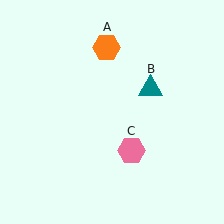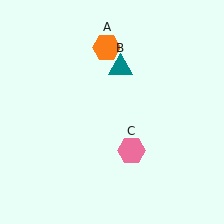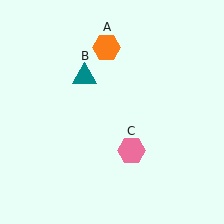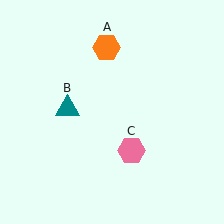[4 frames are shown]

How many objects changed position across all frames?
1 object changed position: teal triangle (object B).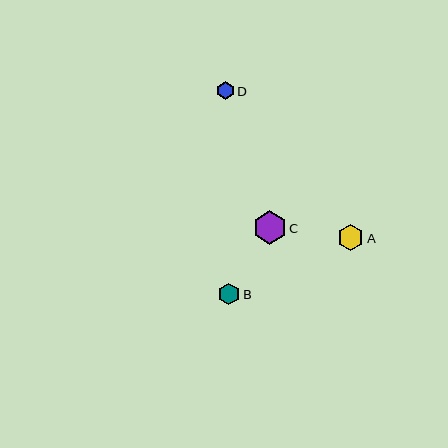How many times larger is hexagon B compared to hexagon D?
Hexagon B is approximately 1.2 times the size of hexagon D.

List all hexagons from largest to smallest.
From largest to smallest: C, A, B, D.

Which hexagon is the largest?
Hexagon C is the largest with a size of approximately 33 pixels.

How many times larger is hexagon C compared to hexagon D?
Hexagon C is approximately 1.9 times the size of hexagon D.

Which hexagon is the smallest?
Hexagon D is the smallest with a size of approximately 18 pixels.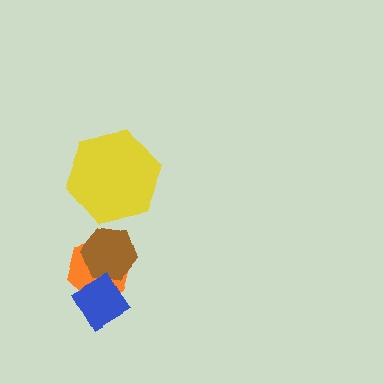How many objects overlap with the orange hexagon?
2 objects overlap with the orange hexagon.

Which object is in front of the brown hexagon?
The blue diamond is in front of the brown hexagon.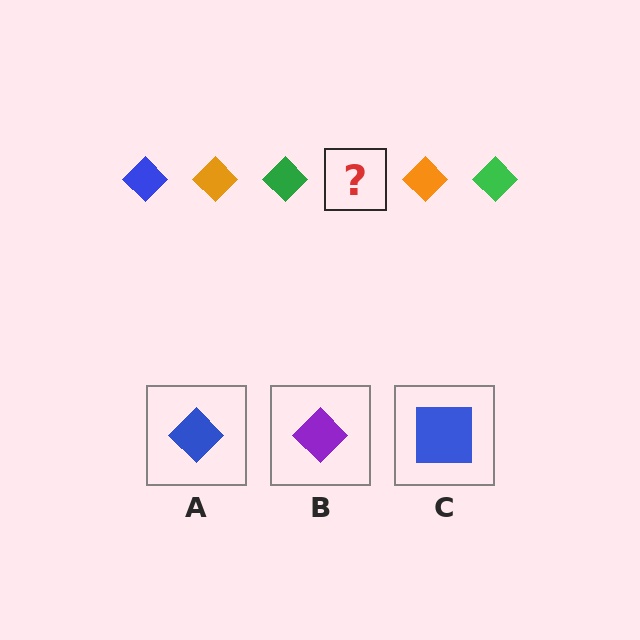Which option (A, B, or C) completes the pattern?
A.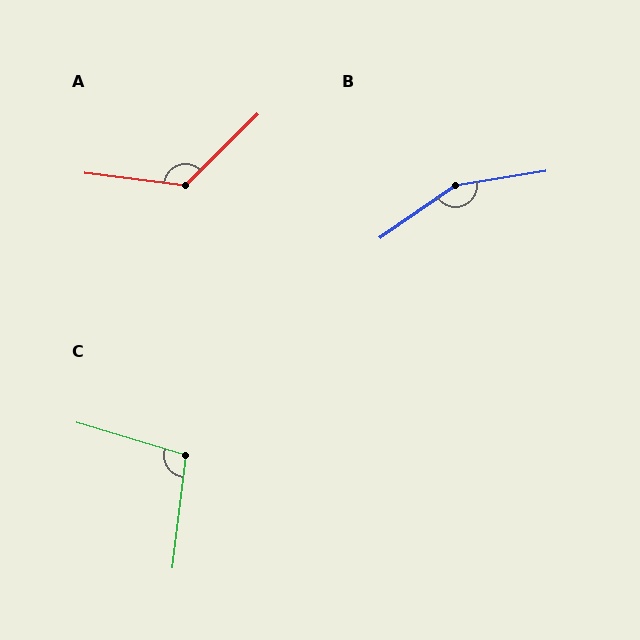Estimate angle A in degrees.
Approximately 128 degrees.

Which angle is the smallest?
C, at approximately 100 degrees.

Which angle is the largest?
B, at approximately 154 degrees.